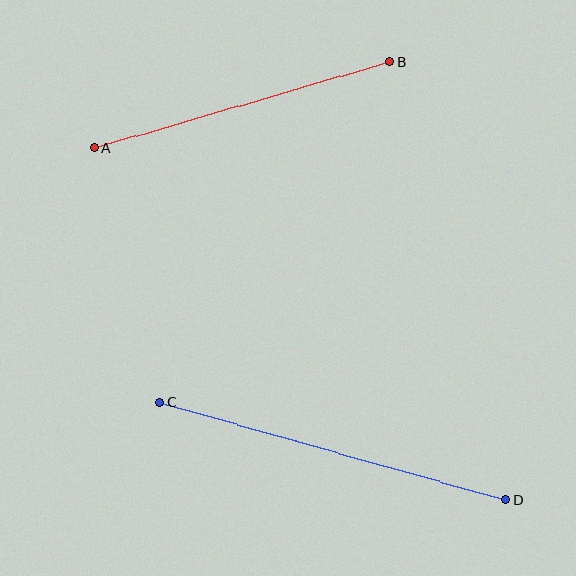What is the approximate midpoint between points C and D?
The midpoint is at approximately (333, 451) pixels.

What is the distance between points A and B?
The distance is approximately 308 pixels.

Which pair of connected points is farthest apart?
Points C and D are farthest apart.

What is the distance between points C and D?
The distance is approximately 359 pixels.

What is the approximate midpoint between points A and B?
The midpoint is at approximately (242, 105) pixels.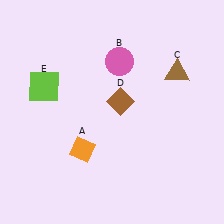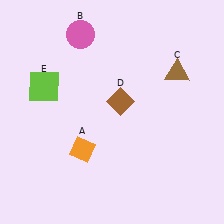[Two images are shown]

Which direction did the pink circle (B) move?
The pink circle (B) moved left.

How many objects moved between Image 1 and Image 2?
1 object moved between the two images.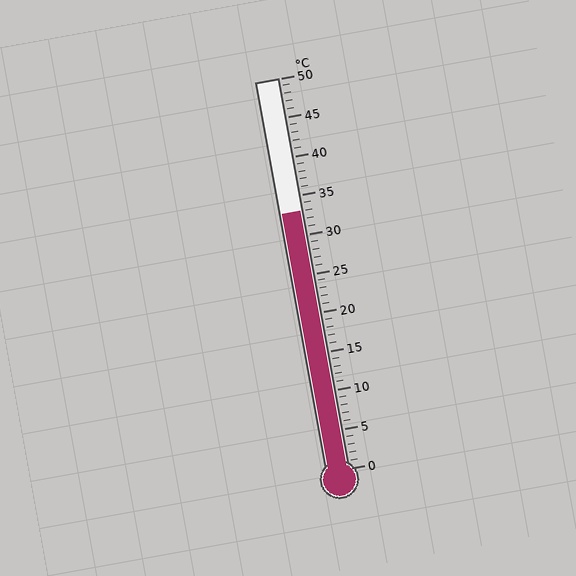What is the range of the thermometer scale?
The thermometer scale ranges from 0°C to 50°C.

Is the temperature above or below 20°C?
The temperature is above 20°C.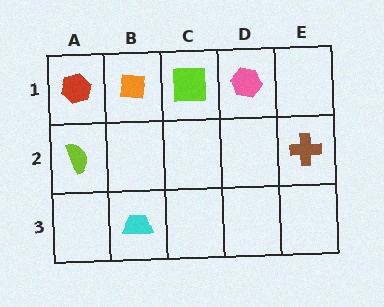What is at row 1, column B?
An orange square.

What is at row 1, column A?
A red hexagon.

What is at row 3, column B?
A cyan trapezoid.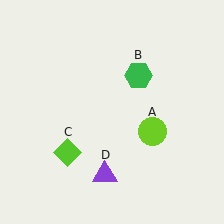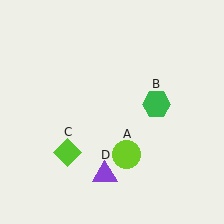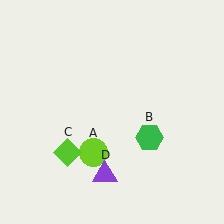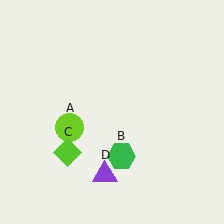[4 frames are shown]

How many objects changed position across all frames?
2 objects changed position: lime circle (object A), green hexagon (object B).